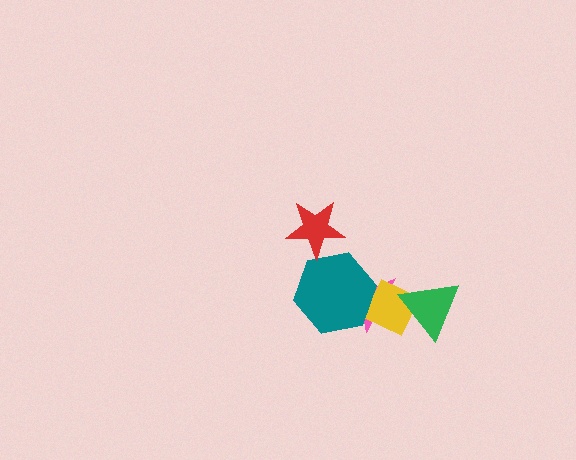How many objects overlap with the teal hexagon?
2 objects overlap with the teal hexagon.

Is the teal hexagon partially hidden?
No, no other shape covers it.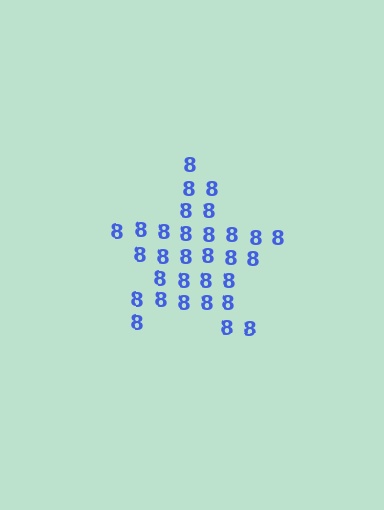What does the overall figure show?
The overall figure shows a star.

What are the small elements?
The small elements are digit 8's.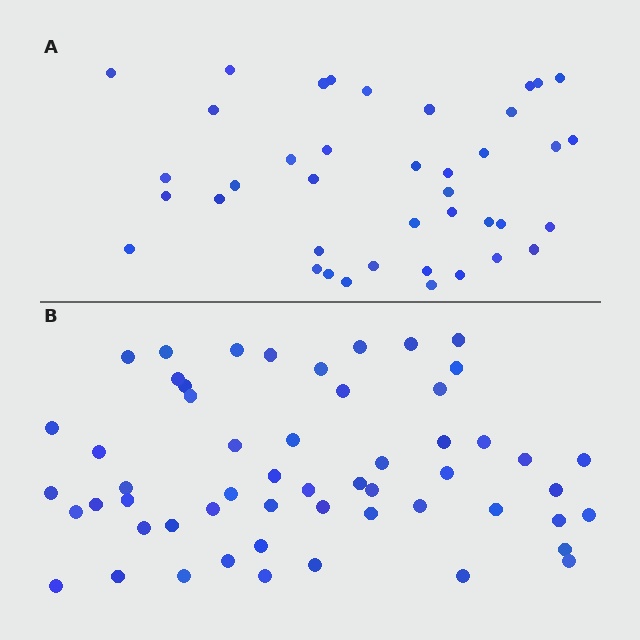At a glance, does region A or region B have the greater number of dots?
Region B (the bottom region) has more dots.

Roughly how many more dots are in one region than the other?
Region B has approximately 15 more dots than region A.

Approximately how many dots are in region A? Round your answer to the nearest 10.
About 40 dots.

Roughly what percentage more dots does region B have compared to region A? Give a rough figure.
About 40% more.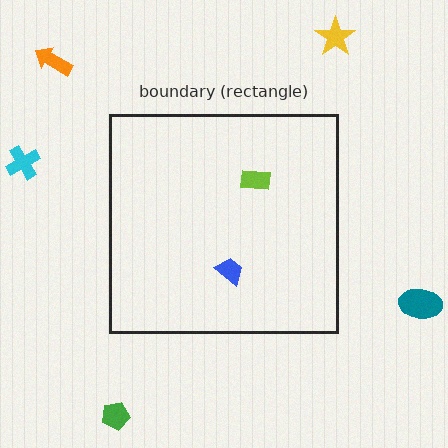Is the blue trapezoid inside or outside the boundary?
Inside.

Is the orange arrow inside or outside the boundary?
Outside.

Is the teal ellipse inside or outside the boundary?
Outside.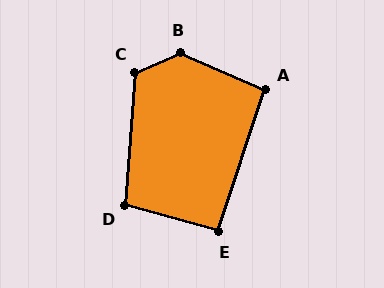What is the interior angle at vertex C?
Approximately 117 degrees (obtuse).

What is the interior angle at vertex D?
Approximately 101 degrees (obtuse).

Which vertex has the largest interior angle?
B, at approximately 134 degrees.